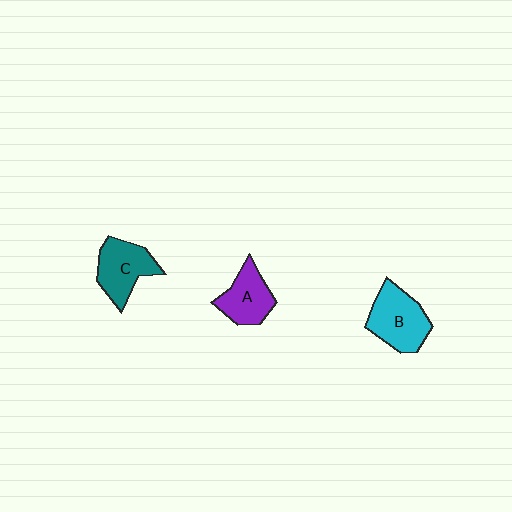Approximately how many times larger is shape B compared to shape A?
Approximately 1.3 times.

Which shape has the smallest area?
Shape A (purple).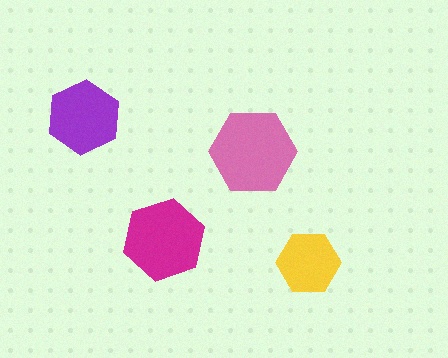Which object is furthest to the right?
The yellow hexagon is rightmost.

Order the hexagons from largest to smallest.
the pink one, the magenta one, the purple one, the yellow one.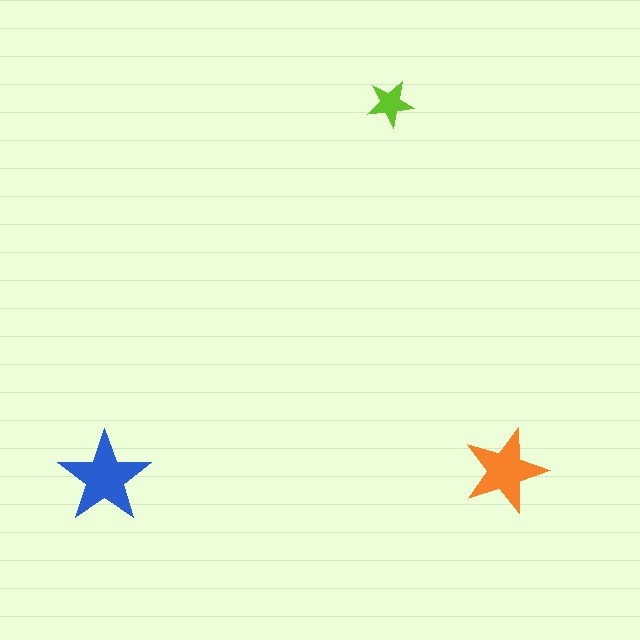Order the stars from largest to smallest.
the blue one, the orange one, the lime one.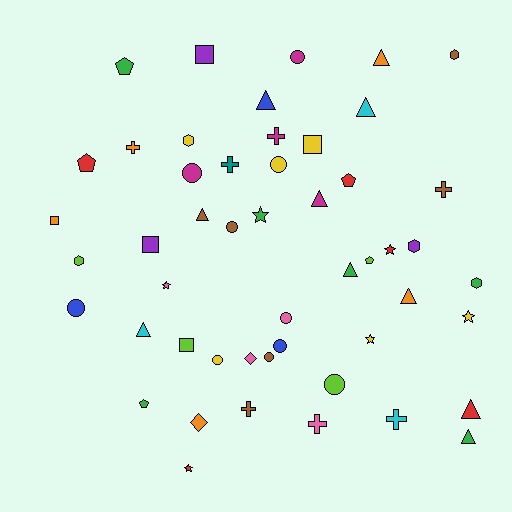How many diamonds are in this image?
There are 2 diamonds.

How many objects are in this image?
There are 50 objects.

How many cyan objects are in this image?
There are 3 cyan objects.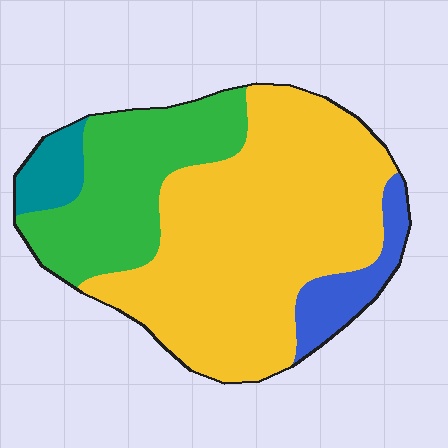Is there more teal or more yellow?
Yellow.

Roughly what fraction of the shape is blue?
Blue covers roughly 10% of the shape.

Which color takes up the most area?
Yellow, at roughly 60%.